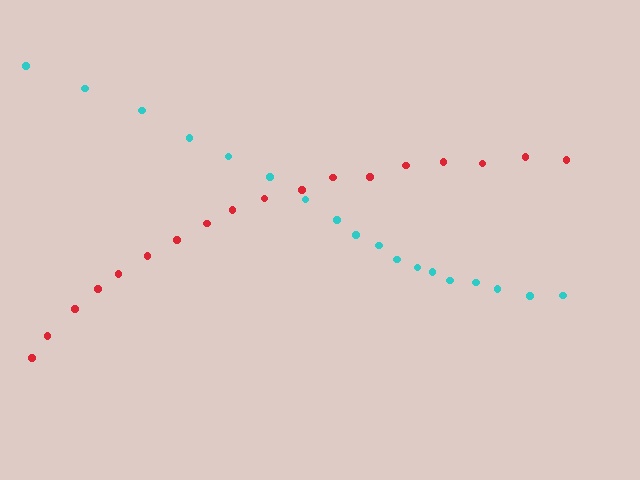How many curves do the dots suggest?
There are 2 distinct paths.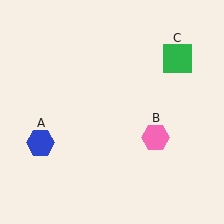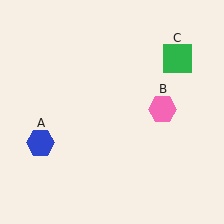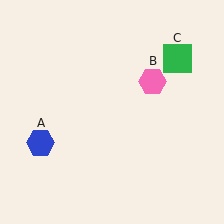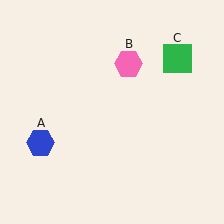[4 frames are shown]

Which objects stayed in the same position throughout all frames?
Blue hexagon (object A) and green square (object C) remained stationary.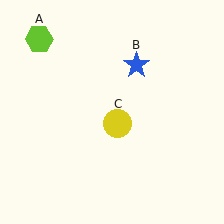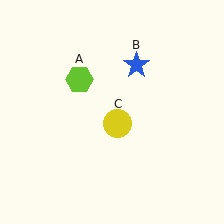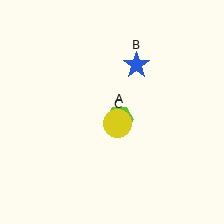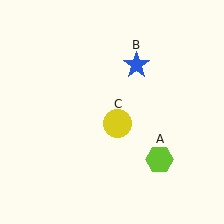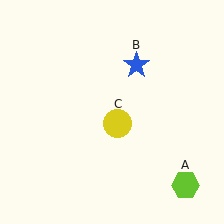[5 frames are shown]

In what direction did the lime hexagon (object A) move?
The lime hexagon (object A) moved down and to the right.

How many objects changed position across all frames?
1 object changed position: lime hexagon (object A).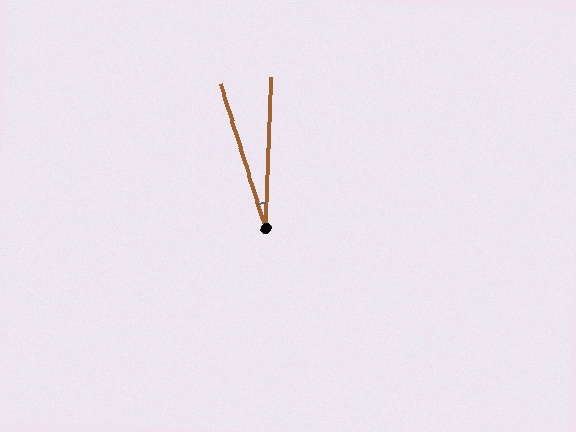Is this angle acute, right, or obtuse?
It is acute.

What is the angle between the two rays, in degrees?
Approximately 20 degrees.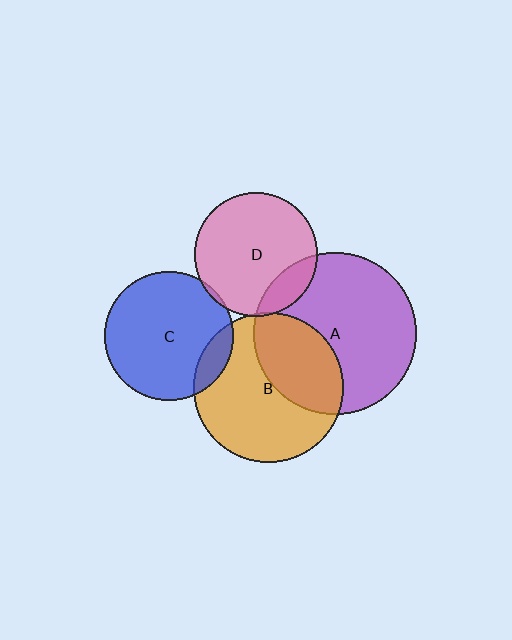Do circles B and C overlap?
Yes.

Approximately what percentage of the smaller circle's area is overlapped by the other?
Approximately 10%.